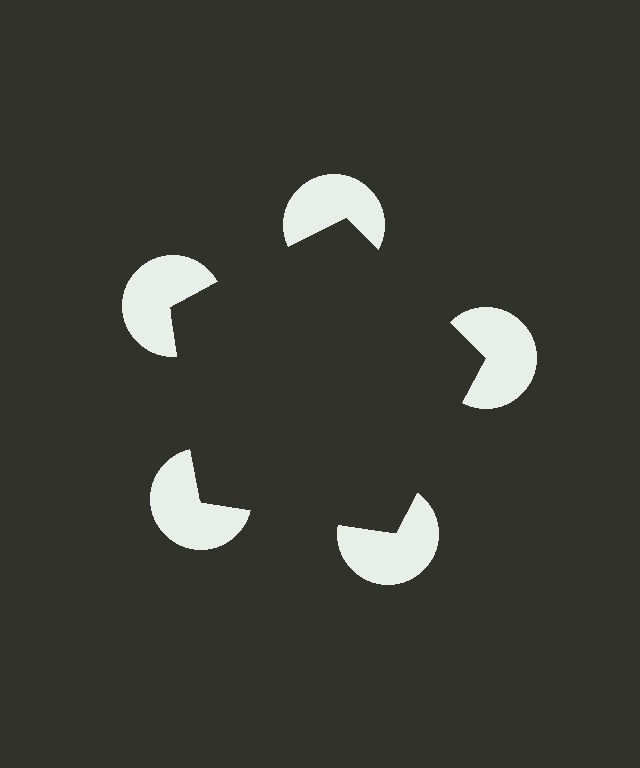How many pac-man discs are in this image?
There are 5 — one at each vertex of the illusory pentagon.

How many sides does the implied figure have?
5 sides.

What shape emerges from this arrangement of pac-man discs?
An illusory pentagon — its edges are inferred from the aligned wedge cuts in the pac-man discs, not physically drawn.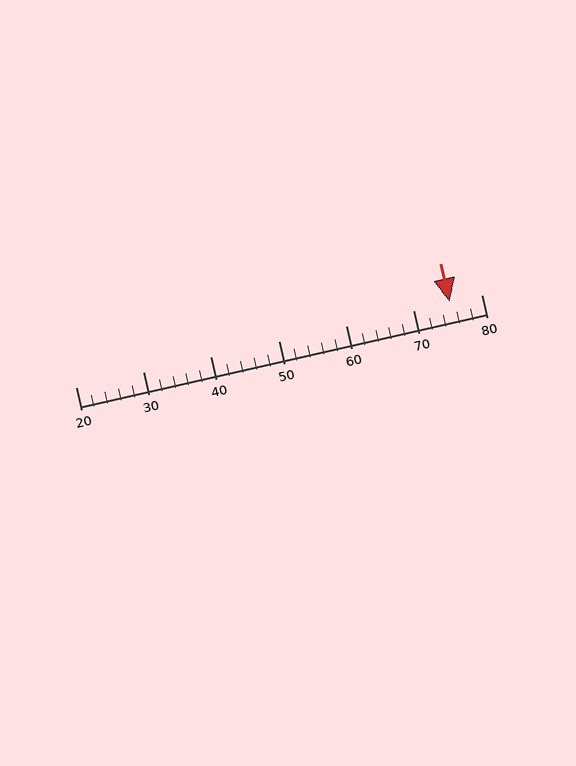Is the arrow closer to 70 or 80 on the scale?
The arrow is closer to 80.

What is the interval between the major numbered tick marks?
The major tick marks are spaced 10 units apart.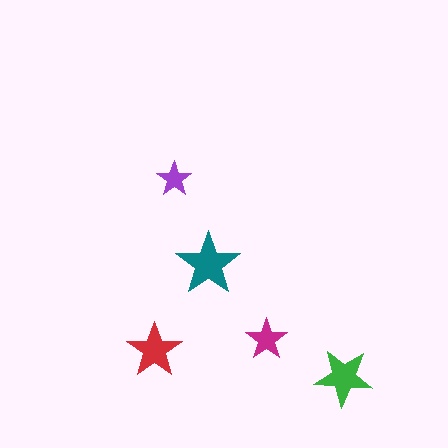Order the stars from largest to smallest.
the teal one, the green one, the red one, the magenta one, the purple one.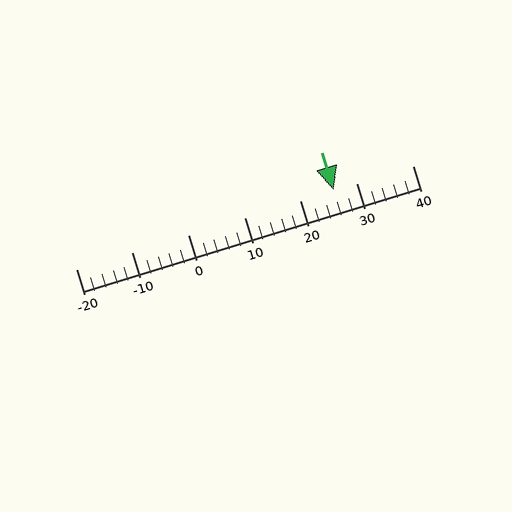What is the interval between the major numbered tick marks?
The major tick marks are spaced 10 units apart.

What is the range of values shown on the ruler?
The ruler shows values from -20 to 40.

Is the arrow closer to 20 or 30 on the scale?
The arrow is closer to 30.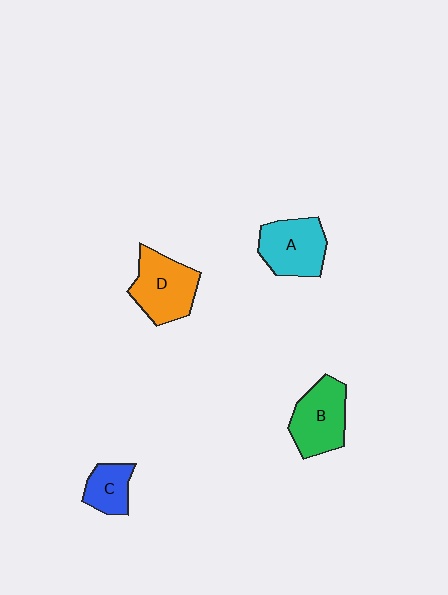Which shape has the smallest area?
Shape C (blue).